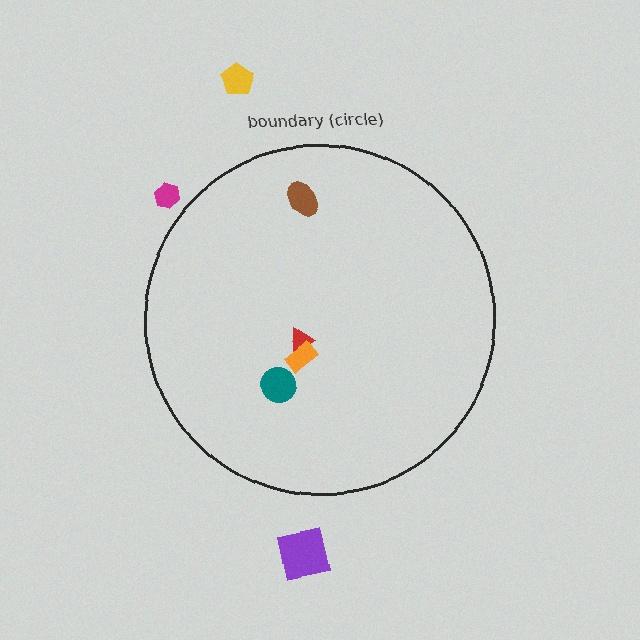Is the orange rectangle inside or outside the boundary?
Inside.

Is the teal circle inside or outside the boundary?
Inside.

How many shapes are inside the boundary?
4 inside, 3 outside.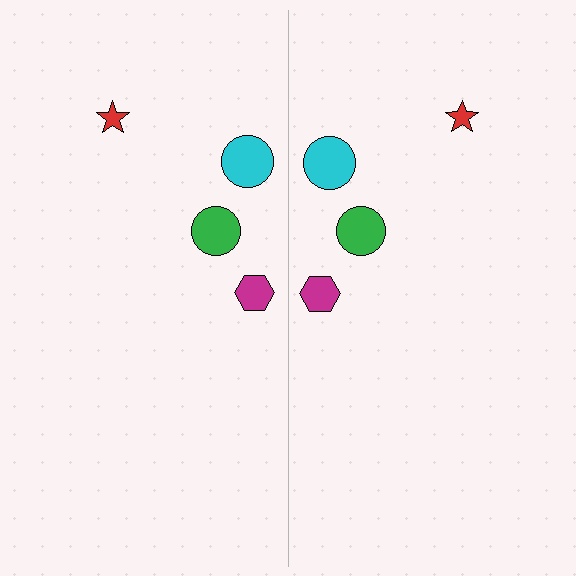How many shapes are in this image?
There are 8 shapes in this image.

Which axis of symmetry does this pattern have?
The pattern has a vertical axis of symmetry running through the center of the image.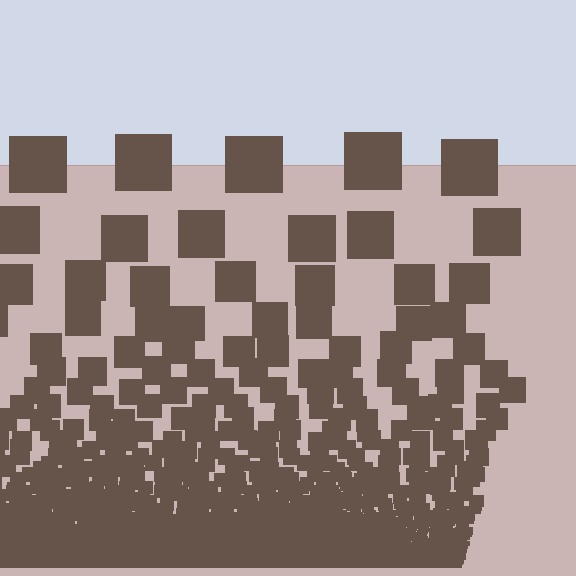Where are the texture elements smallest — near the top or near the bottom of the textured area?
Near the bottom.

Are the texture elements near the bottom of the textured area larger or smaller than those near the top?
Smaller. The gradient is inverted — elements near the bottom are smaller and denser.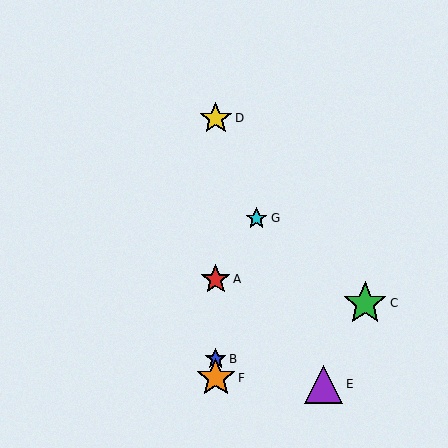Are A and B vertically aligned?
Yes, both are at x≈216.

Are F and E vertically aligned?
No, F is at x≈216 and E is at x≈324.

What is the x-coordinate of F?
Object F is at x≈216.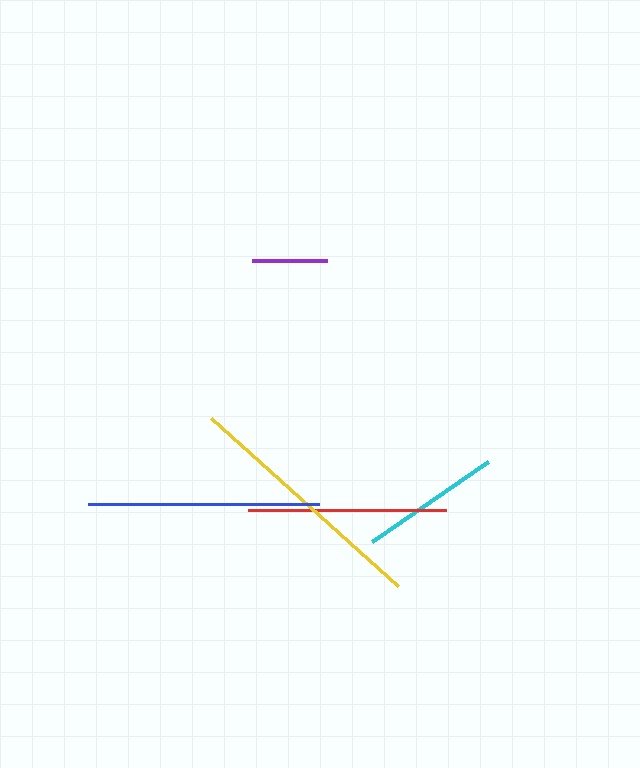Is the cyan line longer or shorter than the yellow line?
The yellow line is longer than the cyan line.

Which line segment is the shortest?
The purple line is the shortest at approximately 75 pixels.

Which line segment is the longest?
The yellow line is the longest at approximately 251 pixels.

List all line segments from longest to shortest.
From longest to shortest: yellow, blue, red, cyan, purple.